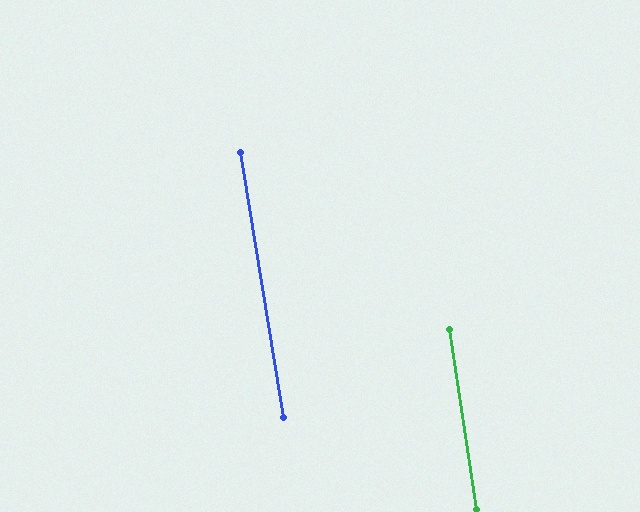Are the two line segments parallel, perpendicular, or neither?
Parallel — their directions differ by only 0.8°.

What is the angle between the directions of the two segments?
Approximately 1 degree.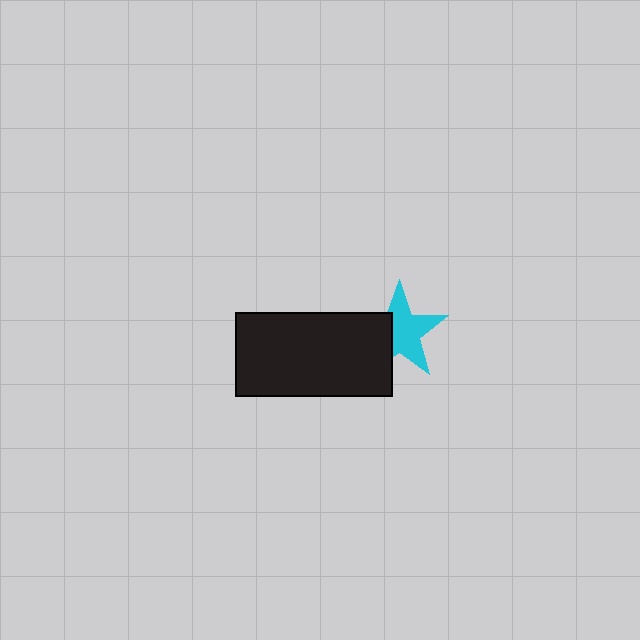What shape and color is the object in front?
The object in front is a black rectangle.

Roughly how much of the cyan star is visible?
About half of it is visible (roughly 63%).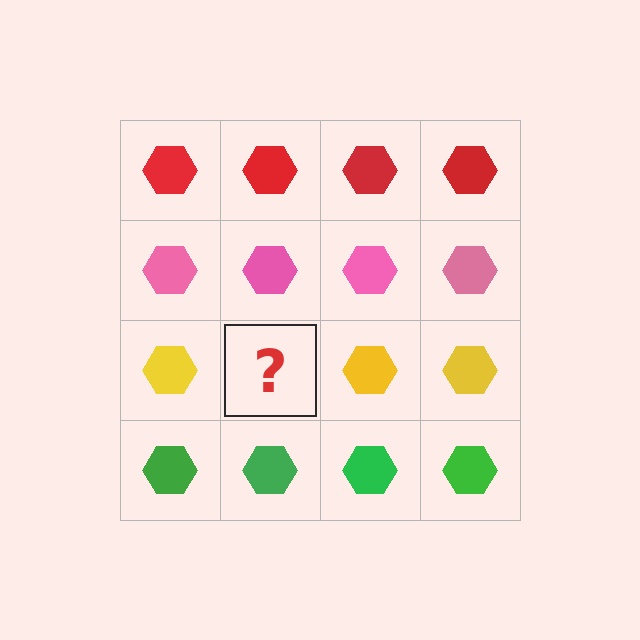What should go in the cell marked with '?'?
The missing cell should contain a yellow hexagon.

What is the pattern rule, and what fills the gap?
The rule is that each row has a consistent color. The gap should be filled with a yellow hexagon.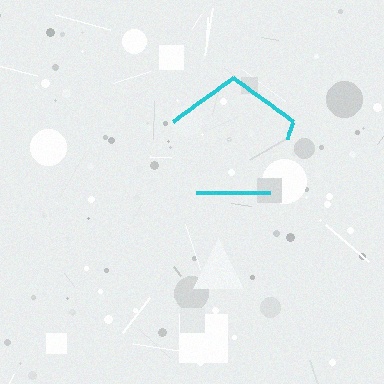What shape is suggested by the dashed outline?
The dashed outline suggests a pentagon.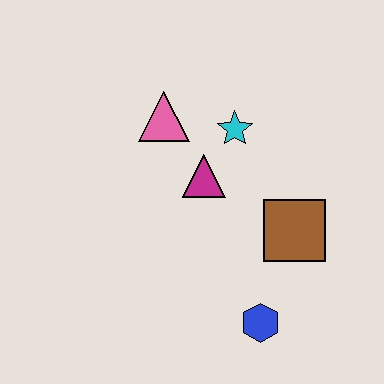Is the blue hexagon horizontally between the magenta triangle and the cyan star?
No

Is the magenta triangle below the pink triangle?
Yes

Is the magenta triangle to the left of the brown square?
Yes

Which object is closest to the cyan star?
The magenta triangle is closest to the cyan star.